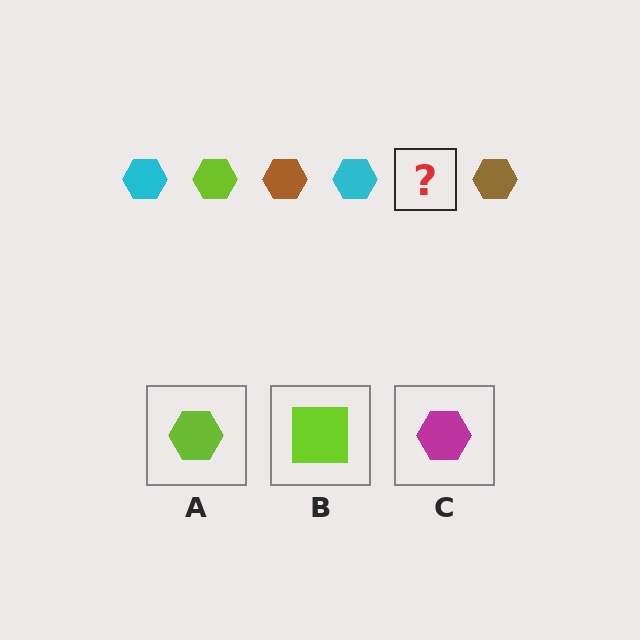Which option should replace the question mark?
Option A.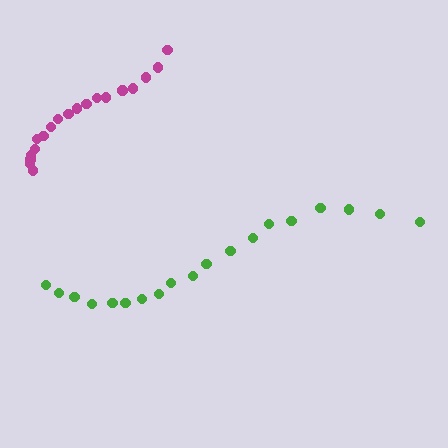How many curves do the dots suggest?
There are 2 distinct paths.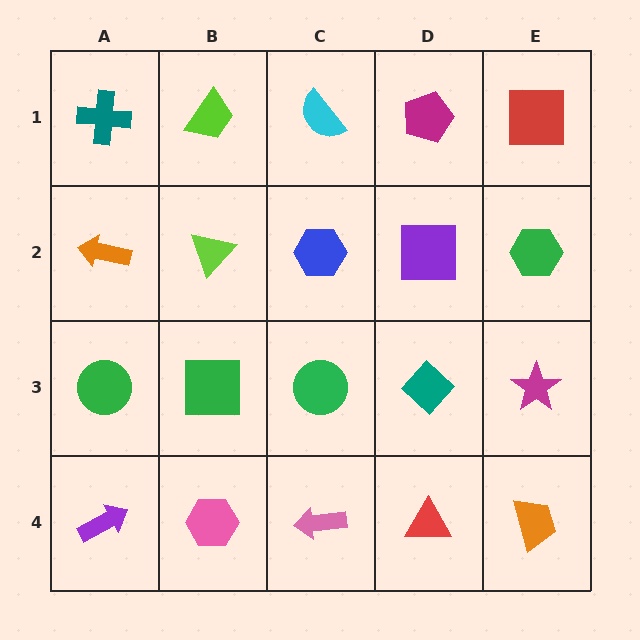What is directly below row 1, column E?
A green hexagon.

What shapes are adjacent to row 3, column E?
A green hexagon (row 2, column E), an orange trapezoid (row 4, column E), a teal diamond (row 3, column D).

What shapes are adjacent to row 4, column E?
A magenta star (row 3, column E), a red triangle (row 4, column D).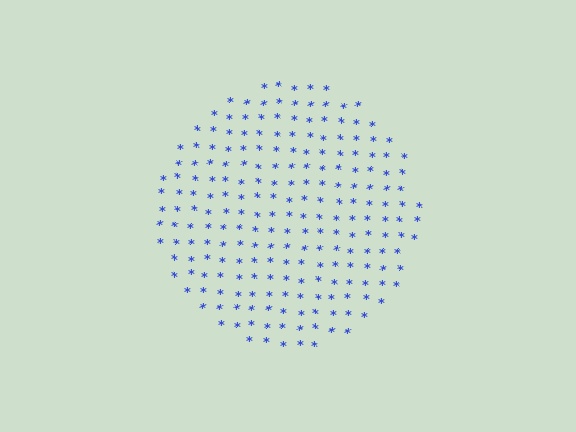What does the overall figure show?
The overall figure shows a circle.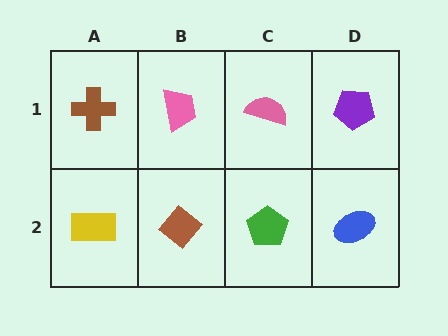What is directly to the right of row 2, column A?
A brown diamond.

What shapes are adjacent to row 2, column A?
A brown cross (row 1, column A), a brown diamond (row 2, column B).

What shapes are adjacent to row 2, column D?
A purple pentagon (row 1, column D), a green pentagon (row 2, column C).